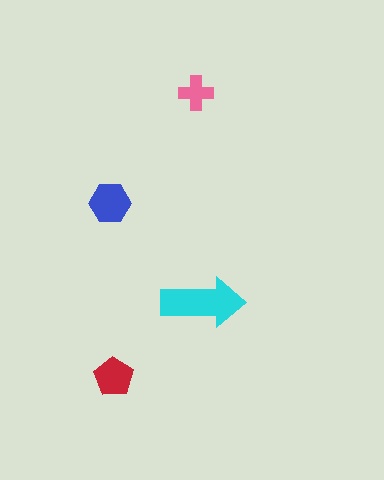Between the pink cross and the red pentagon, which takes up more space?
The red pentagon.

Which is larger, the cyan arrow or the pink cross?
The cyan arrow.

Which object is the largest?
The cyan arrow.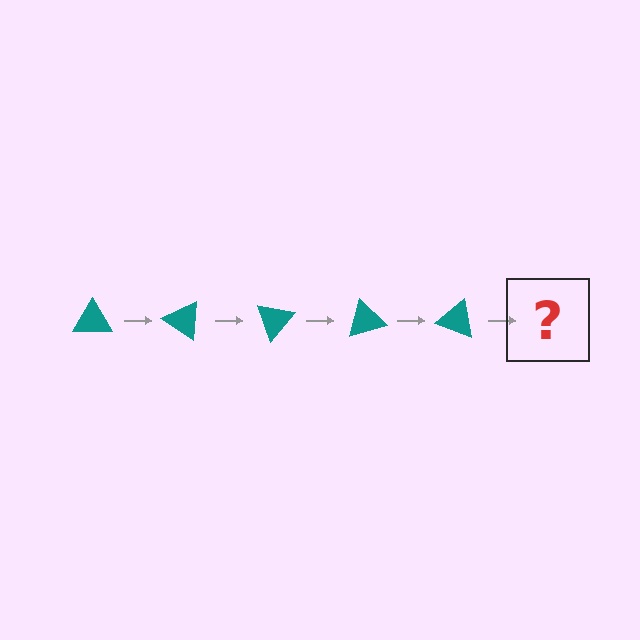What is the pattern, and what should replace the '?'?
The pattern is that the triangle rotates 35 degrees each step. The '?' should be a teal triangle rotated 175 degrees.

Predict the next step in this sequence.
The next step is a teal triangle rotated 175 degrees.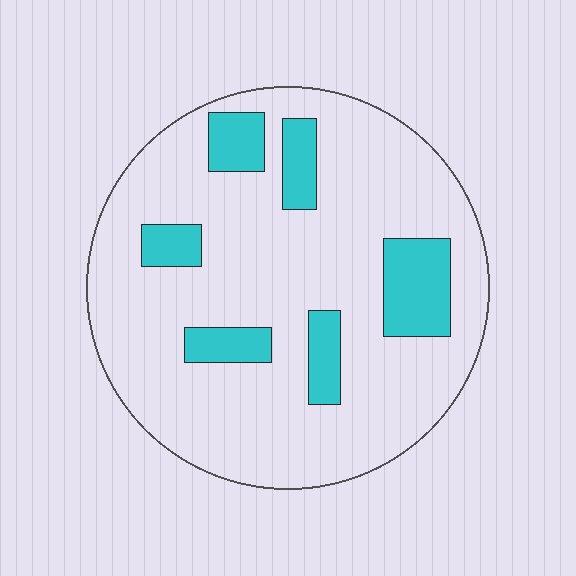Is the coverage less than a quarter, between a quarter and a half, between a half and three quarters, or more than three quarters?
Less than a quarter.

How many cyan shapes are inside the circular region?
6.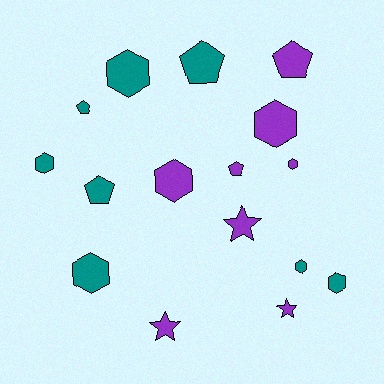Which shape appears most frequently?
Hexagon, with 8 objects.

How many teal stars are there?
There are no teal stars.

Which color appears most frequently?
Teal, with 8 objects.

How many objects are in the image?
There are 16 objects.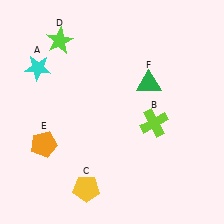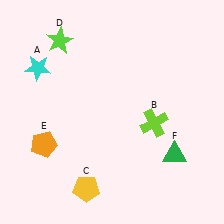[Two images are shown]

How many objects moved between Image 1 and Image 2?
1 object moved between the two images.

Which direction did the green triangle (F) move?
The green triangle (F) moved down.